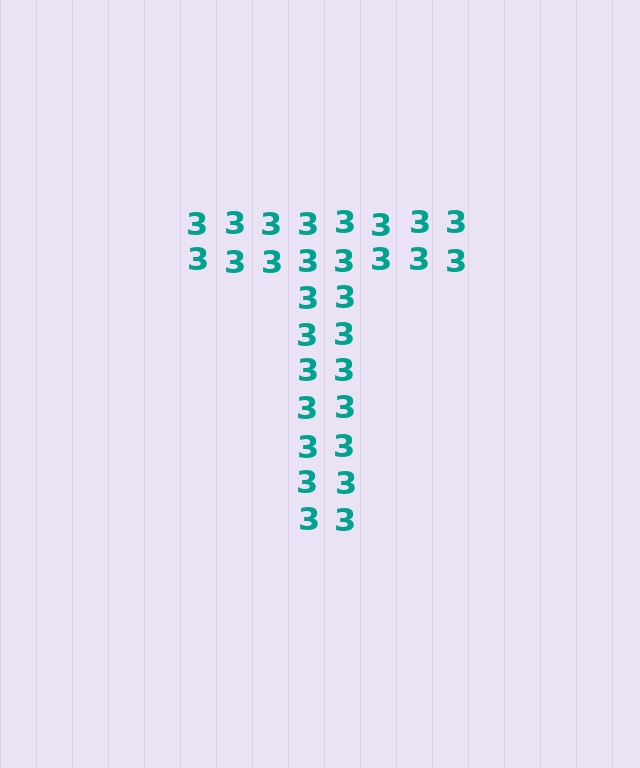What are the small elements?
The small elements are digit 3's.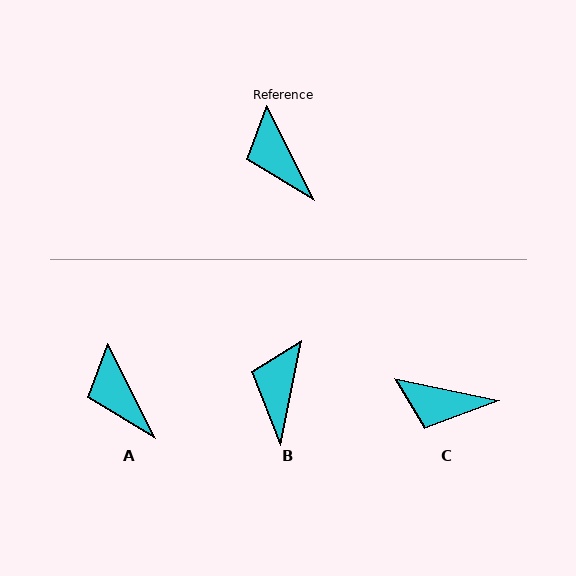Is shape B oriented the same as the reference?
No, it is off by about 38 degrees.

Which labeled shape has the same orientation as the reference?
A.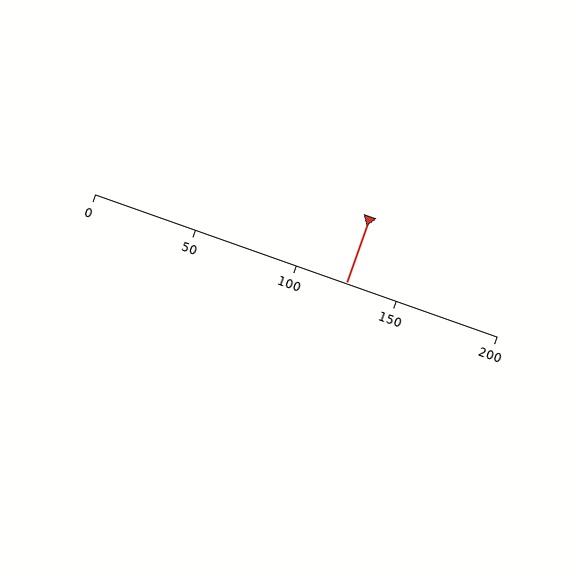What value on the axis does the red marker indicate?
The marker indicates approximately 125.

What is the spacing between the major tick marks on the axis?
The major ticks are spaced 50 apart.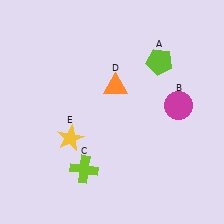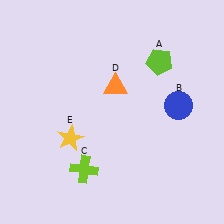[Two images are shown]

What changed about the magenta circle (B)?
In Image 1, B is magenta. In Image 2, it changed to blue.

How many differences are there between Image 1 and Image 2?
There is 1 difference between the two images.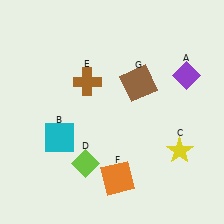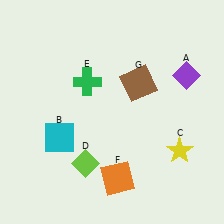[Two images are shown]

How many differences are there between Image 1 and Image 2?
There is 1 difference between the two images.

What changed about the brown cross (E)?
In Image 1, E is brown. In Image 2, it changed to green.